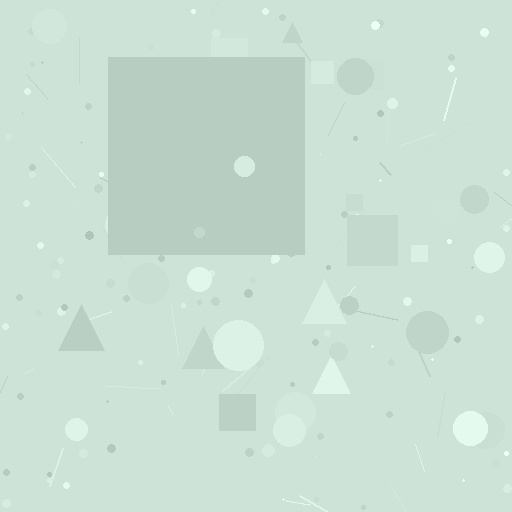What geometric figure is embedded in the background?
A square is embedded in the background.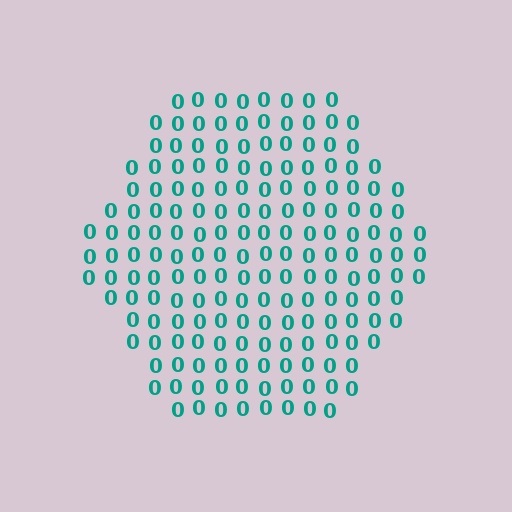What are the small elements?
The small elements are digit 0's.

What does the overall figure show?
The overall figure shows a hexagon.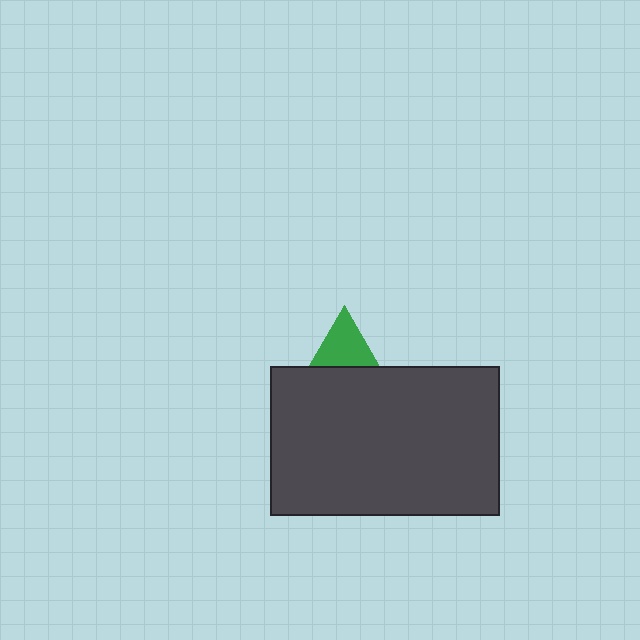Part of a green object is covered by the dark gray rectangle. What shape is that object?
It is a triangle.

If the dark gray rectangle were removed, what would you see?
You would see the complete green triangle.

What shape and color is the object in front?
The object in front is a dark gray rectangle.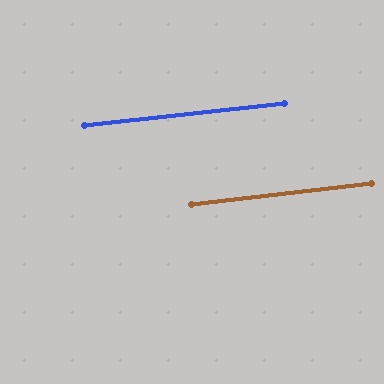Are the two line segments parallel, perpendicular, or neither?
Parallel — their directions differ by only 0.5°.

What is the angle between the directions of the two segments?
Approximately 0 degrees.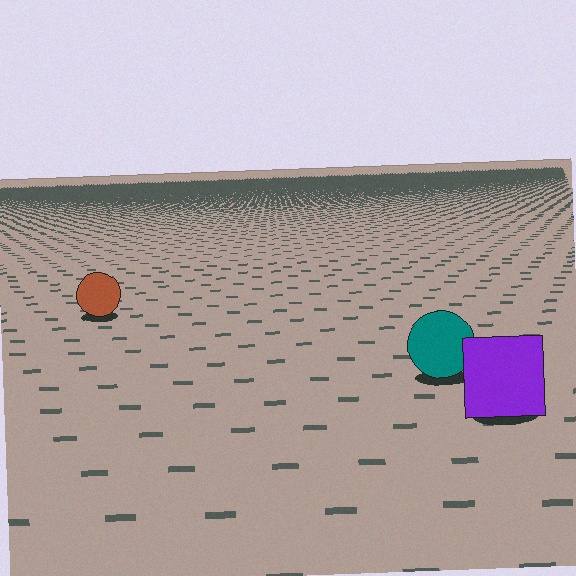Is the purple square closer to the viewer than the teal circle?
Yes. The purple square is closer — you can tell from the texture gradient: the ground texture is coarser near it.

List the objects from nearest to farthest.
From nearest to farthest: the purple square, the teal circle, the brown circle.